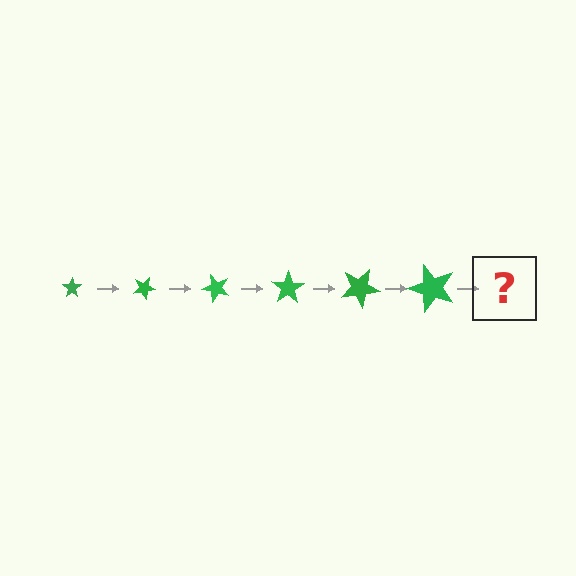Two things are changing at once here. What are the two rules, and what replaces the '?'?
The two rules are that the star grows larger each step and it rotates 25 degrees each step. The '?' should be a star, larger than the previous one and rotated 150 degrees from the start.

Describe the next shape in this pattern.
It should be a star, larger than the previous one and rotated 150 degrees from the start.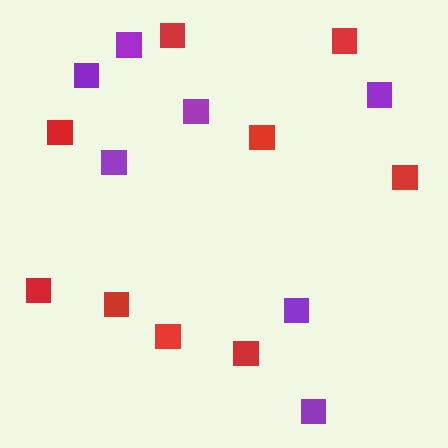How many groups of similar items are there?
There are 2 groups: one group of red squares (9) and one group of purple squares (7).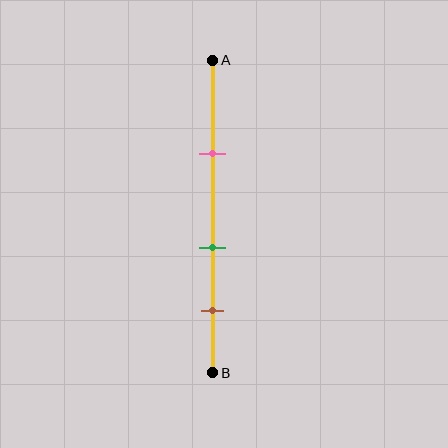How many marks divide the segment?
There are 3 marks dividing the segment.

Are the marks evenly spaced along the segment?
Yes, the marks are approximately evenly spaced.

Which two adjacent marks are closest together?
The green and brown marks are the closest adjacent pair.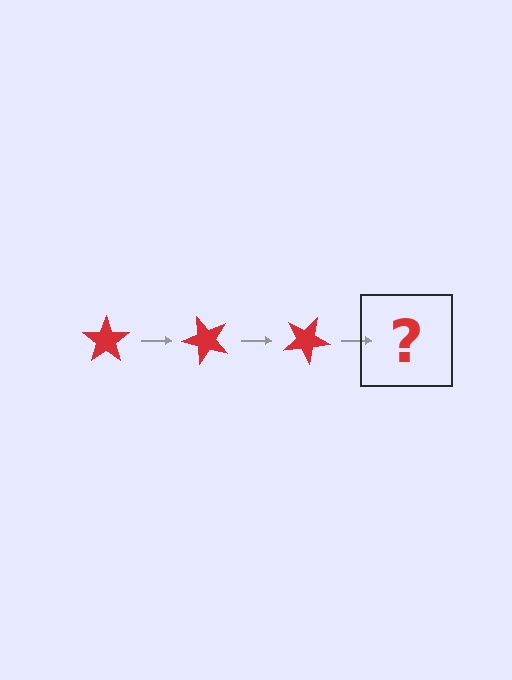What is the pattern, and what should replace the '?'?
The pattern is that the star rotates 50 degrees each step. The '?' should be a red star rotated 150 degrees.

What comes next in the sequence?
The next element should be a red star rotated 150 degrees.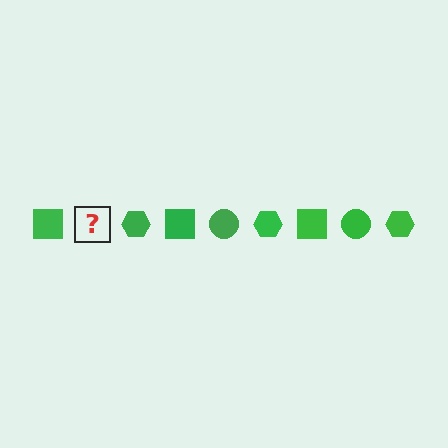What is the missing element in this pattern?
The missing element is a green circle.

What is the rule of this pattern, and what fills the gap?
The rule is that the pattern cycles through square, circle, hexagon shapes in green. The gap should be filled with a green circle.